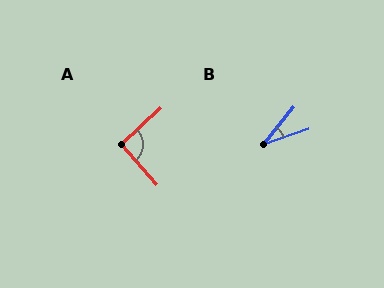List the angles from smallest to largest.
B (32°), A (91°).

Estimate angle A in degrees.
Approximately 91 degrees.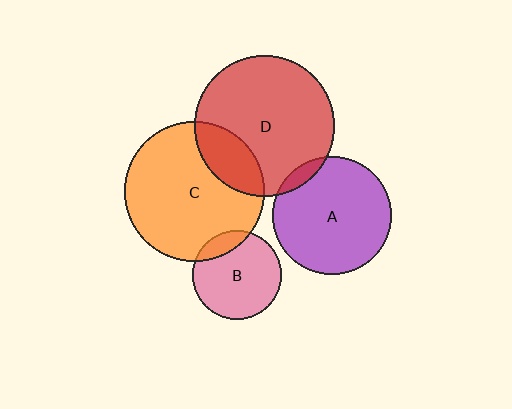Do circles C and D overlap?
Yes.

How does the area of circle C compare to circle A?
Approximately 1.4 times.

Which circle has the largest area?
Circle D (red).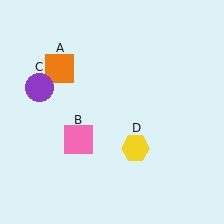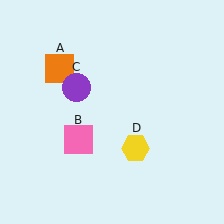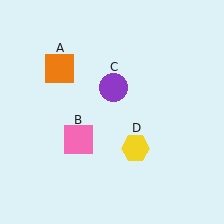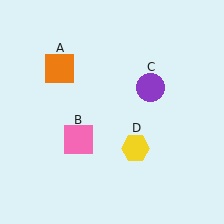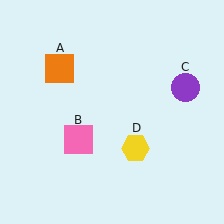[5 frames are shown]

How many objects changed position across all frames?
1 object changed position: purple circle (object C).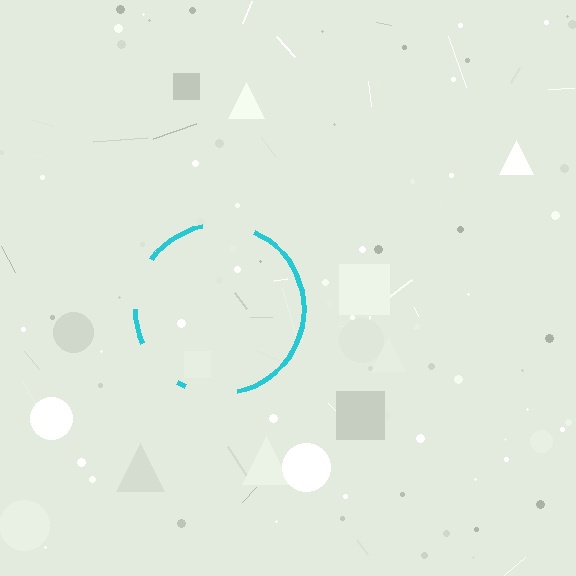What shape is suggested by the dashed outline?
The dashed outline suggests a circle.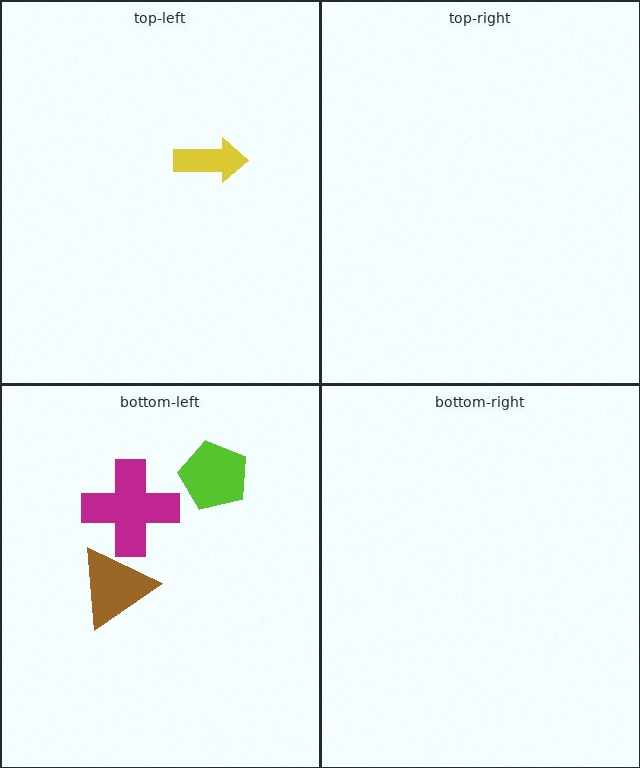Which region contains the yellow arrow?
The top-left region.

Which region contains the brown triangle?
The bottom-left region.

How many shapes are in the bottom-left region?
3.